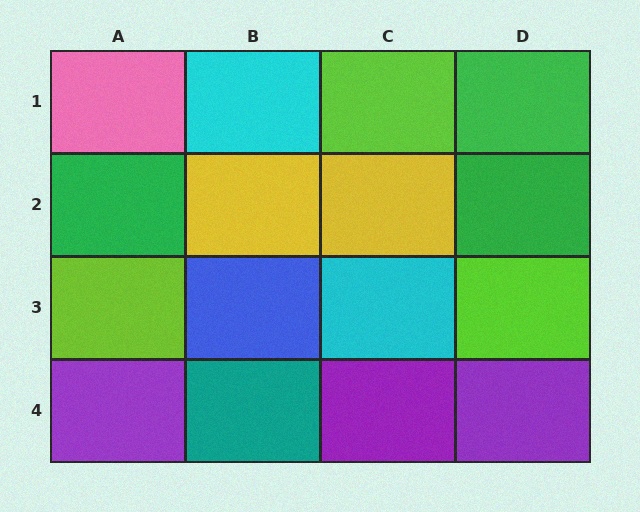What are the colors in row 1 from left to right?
Pink, cyan, lime, green.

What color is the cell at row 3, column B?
Blue.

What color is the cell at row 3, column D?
Lime.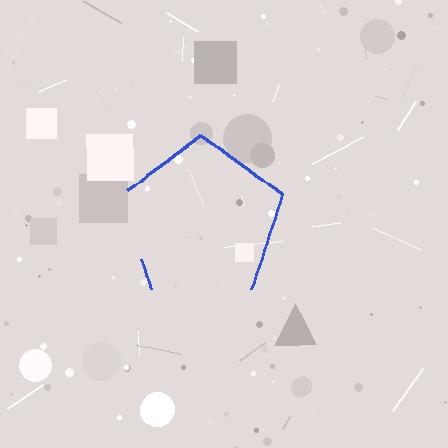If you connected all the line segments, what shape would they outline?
They would outline a pentagon.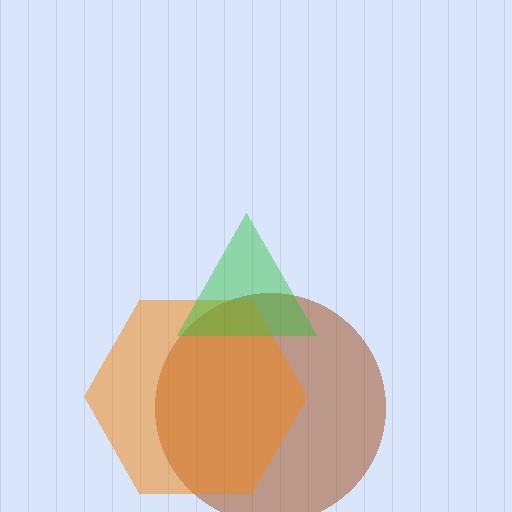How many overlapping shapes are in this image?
There are 3 overlapping shapes in the image.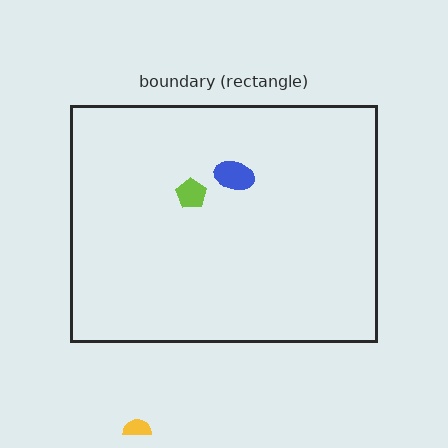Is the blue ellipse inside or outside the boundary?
Inside.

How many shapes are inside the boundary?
2 inside, 1 outside.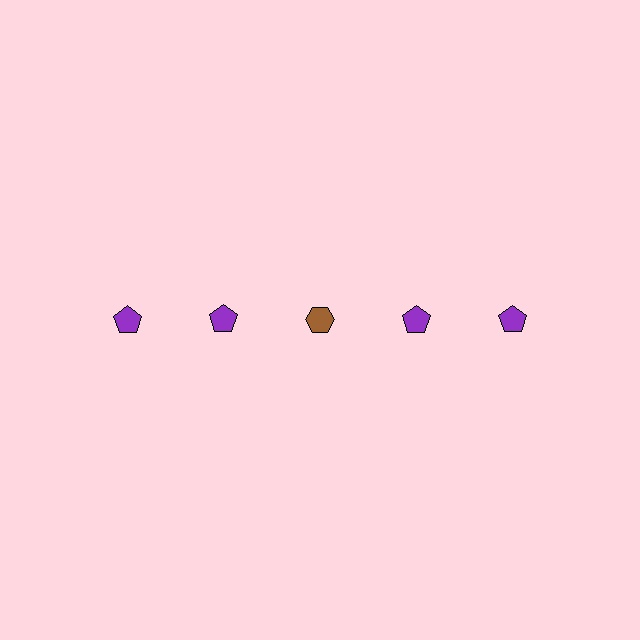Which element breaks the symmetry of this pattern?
The brown hexagon in the top row, center column breaks the symmetry. All other shapes are purple pentagons.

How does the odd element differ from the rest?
It differs in both color (brown instead of purple) and shape (hexagon instead of pentagon).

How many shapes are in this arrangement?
There are 5 shapes arranged in a grid pattern.